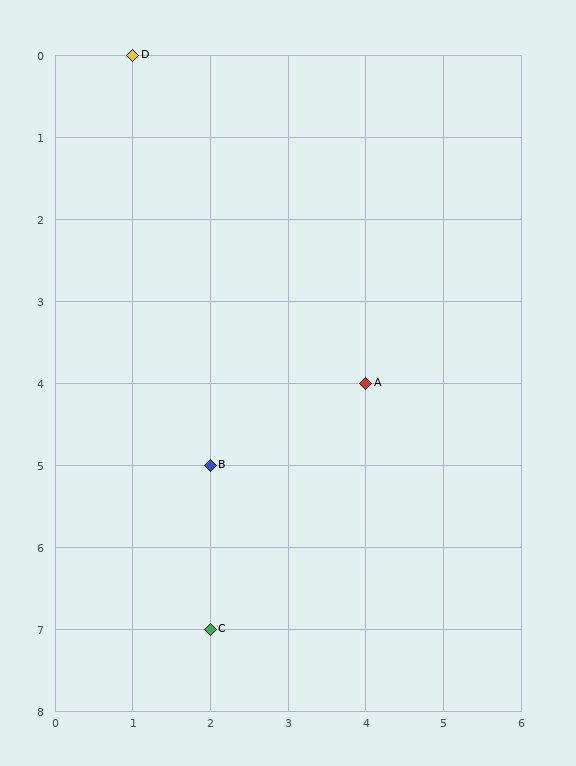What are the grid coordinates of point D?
Point D is at grid coordinates (1, 0).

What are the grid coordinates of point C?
Point C is at grid coordinates (2, 7).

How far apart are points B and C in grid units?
Points B and C are 2 rows apart.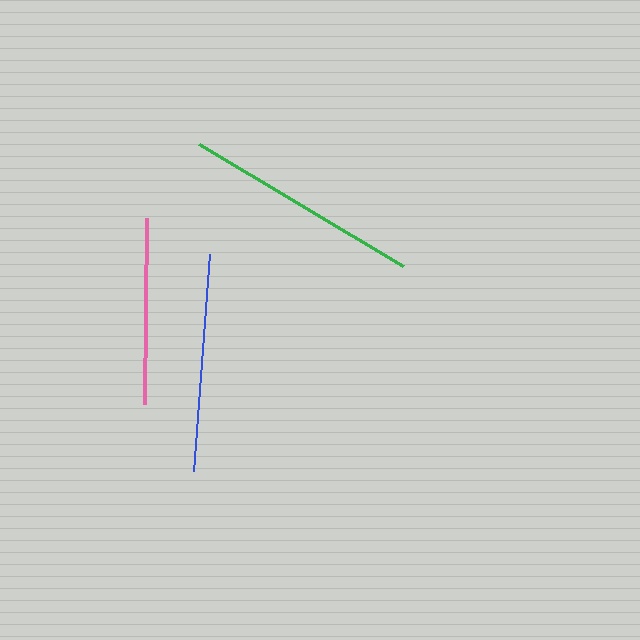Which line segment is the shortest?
The pink line is the shortest at approximately 186 pixels.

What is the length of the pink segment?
The pink segment is approximately 186 pixels long.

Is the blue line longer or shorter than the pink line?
The blue line is longer than the pink line.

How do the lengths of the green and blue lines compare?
The green and blue lines are approximately the same length.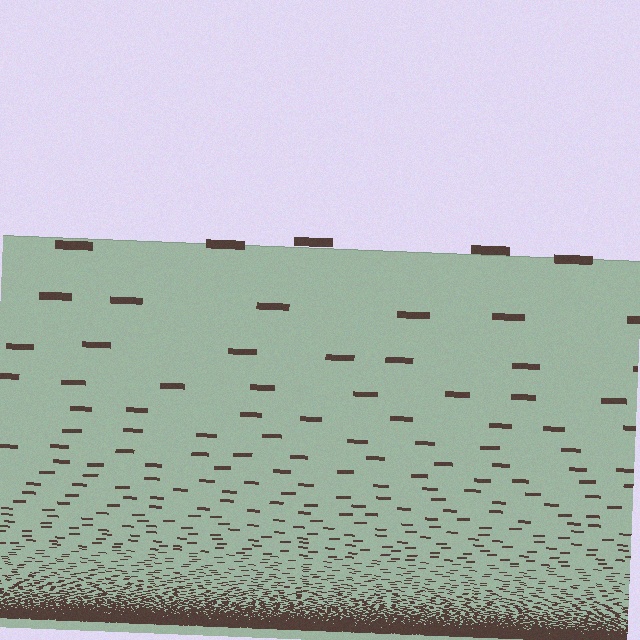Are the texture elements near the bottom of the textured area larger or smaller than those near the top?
Smaller. The gradient is inverted — elements near the bottom are smaller and denser.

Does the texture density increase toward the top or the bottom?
Density increases toward the bottom.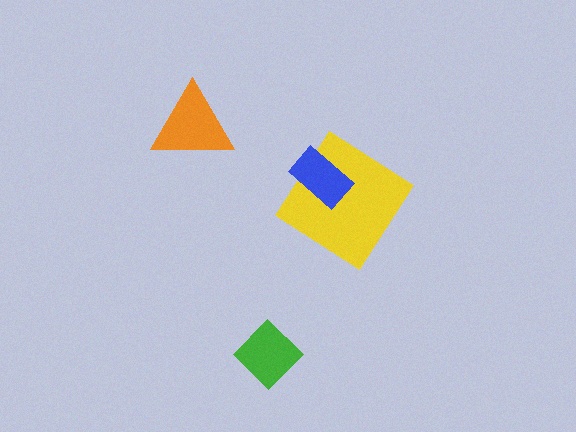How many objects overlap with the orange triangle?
0 objects overlap with the orange triangle.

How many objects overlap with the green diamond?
0 objects overlap with the green diamond.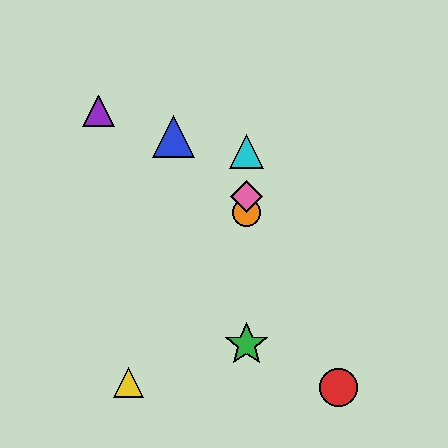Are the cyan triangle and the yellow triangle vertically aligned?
No, the cyan triangle is at x≈246 and the yellow triangle is at x≈128.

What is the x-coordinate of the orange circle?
The orange circle is at x≈246.